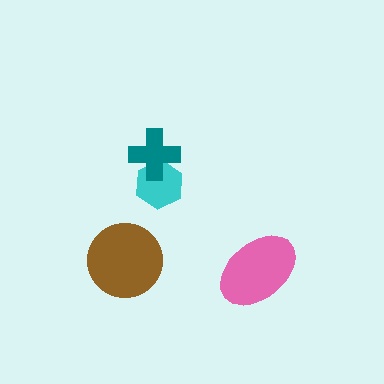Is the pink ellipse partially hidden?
No, no other shape covers it.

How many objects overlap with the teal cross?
1 object overlaps with the teal cross.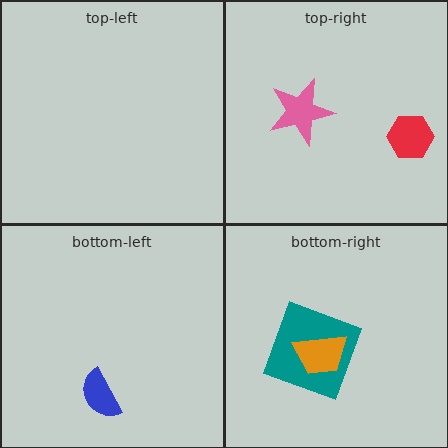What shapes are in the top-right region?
The pink star, the red hexagon.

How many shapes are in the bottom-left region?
1.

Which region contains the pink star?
The top-right region.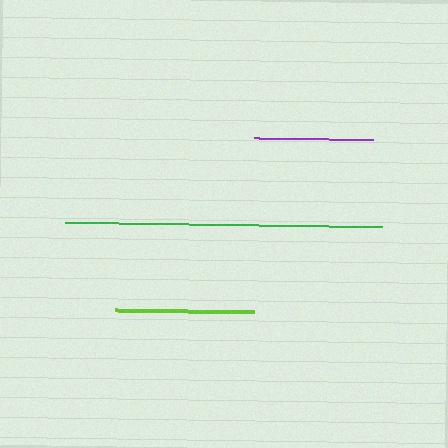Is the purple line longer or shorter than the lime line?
The lime line is longer than the purple line.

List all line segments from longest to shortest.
From longest to shortest: green, lime, purple.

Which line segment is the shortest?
The purple line is the shortest at approximately 119 pixels.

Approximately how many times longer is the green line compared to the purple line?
The green line is approximately 2.7 times the length of the purple line.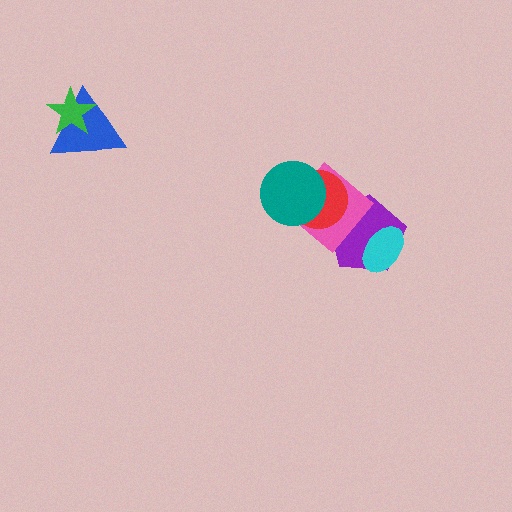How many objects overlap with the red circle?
3 objects overlap with the red circle.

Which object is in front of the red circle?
The teal circle is in front of the red circle.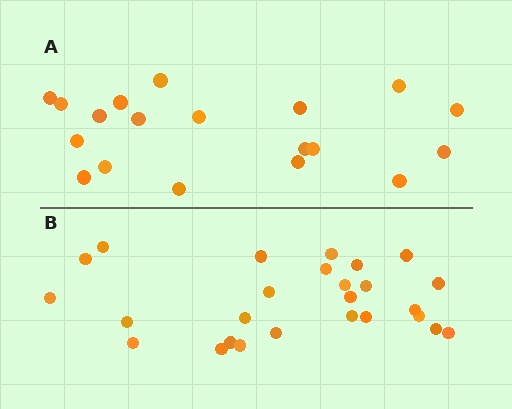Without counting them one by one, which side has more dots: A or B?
Region B (the bottom region) has more dots.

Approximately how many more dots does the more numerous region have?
Region B has roughly 8 or so more dots than region A.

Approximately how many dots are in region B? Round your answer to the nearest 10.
About 30 dots. (The exact count is 26, which rounds to 30.)